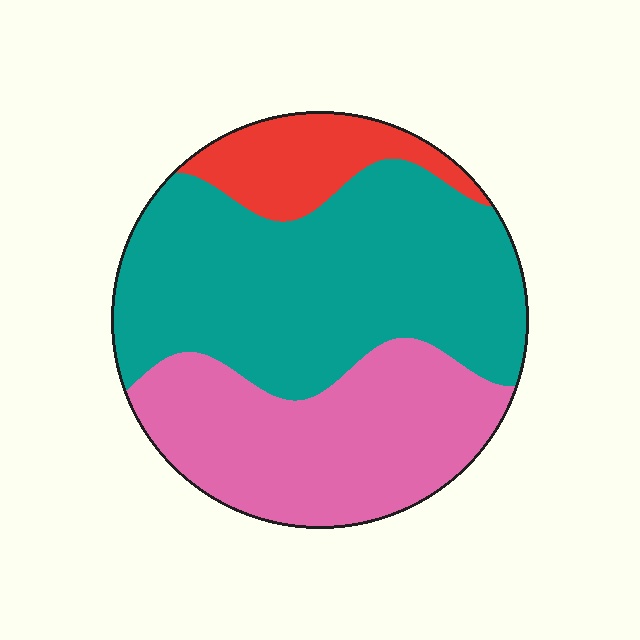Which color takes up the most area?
Teal, at roughly 50%.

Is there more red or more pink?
Pink.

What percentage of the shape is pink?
Pink takes up about one third (1/3) of the shape.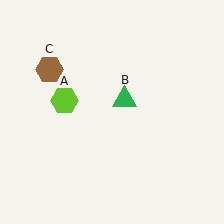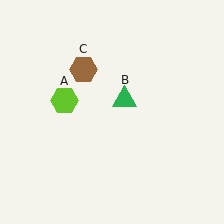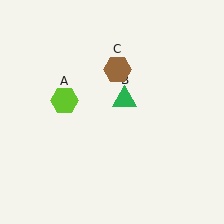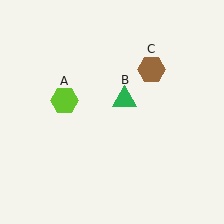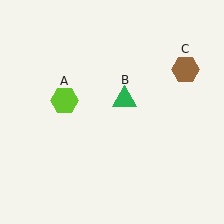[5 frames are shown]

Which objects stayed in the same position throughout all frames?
Lime hexagon (object A) and green triangle (object B) remained stationary.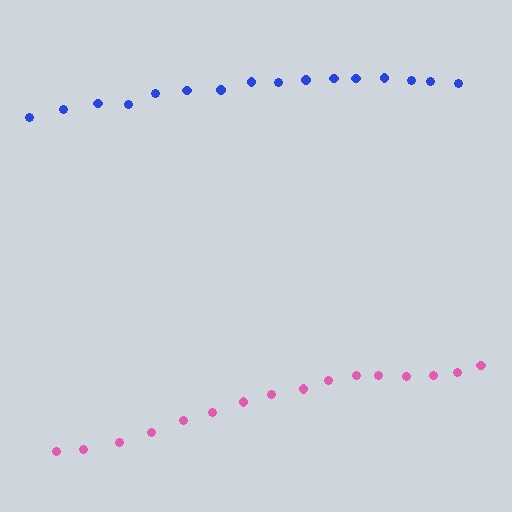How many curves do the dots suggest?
There are 2 distinct paths.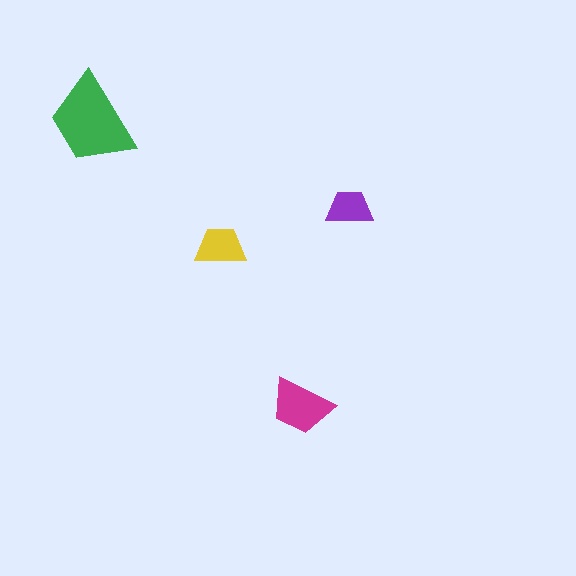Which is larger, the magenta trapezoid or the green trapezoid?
The green one.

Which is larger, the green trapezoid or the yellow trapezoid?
The green one.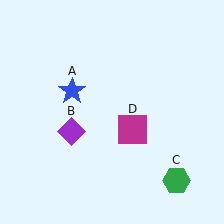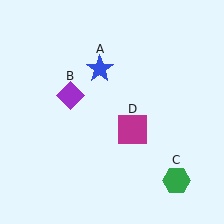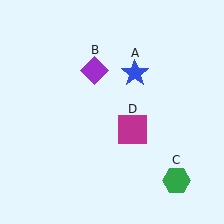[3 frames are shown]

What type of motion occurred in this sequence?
The blue star (object A), purple diamond (object B) rotated clockwise around the center of the scene.